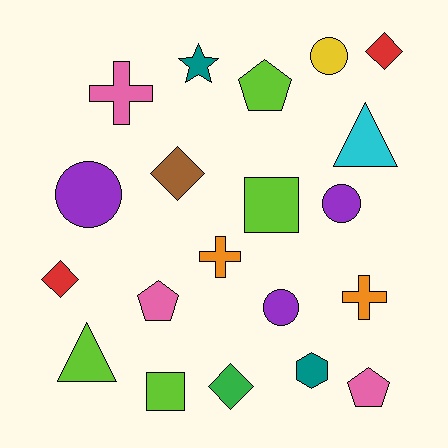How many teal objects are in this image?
There are 2 teal objects.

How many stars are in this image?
There is 1 star.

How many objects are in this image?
There are 20 objects.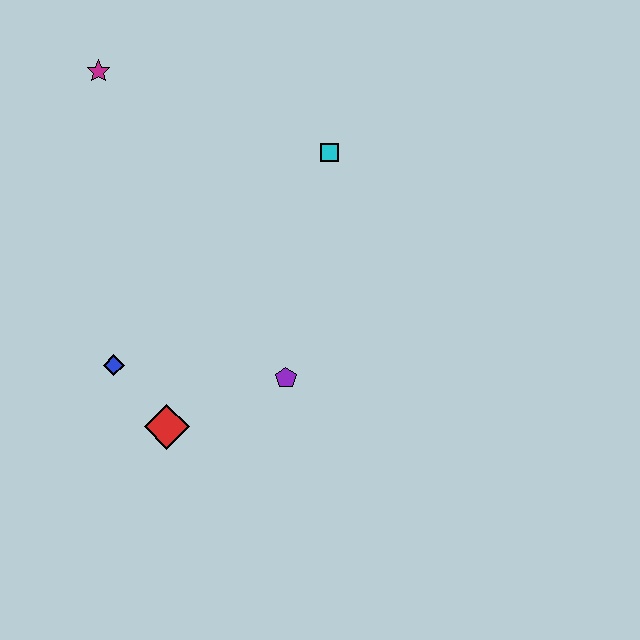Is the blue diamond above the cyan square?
No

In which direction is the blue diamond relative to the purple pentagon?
The blue diamond is to the left of the purple pentagon.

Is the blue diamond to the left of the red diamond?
Yes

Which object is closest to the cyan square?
The purple pentagon is closest to the cyan square.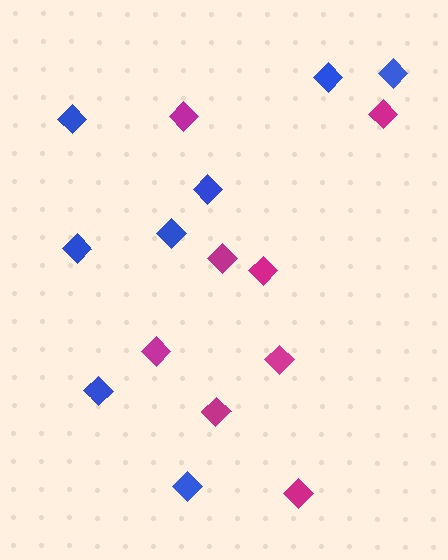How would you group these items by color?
There are 2 groups: one group of magenta diamonds (8) and one group of blue diamonds (8).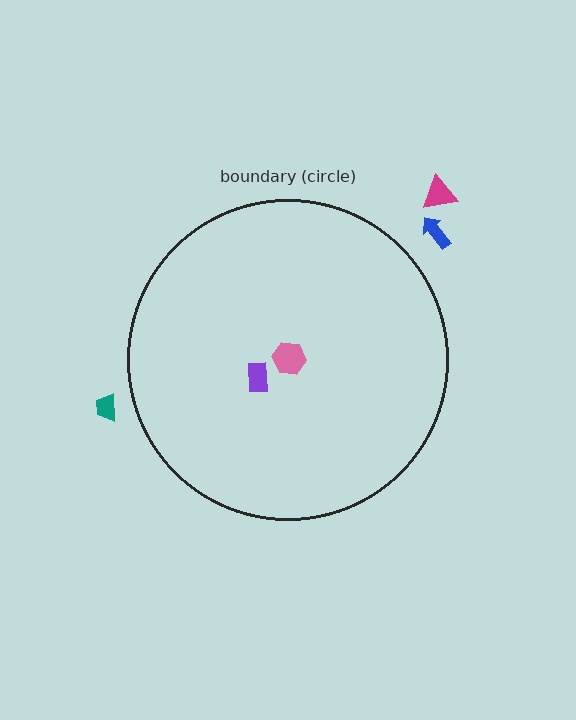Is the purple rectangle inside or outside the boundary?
Inside.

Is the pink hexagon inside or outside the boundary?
Inside.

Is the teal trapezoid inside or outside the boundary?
Outside.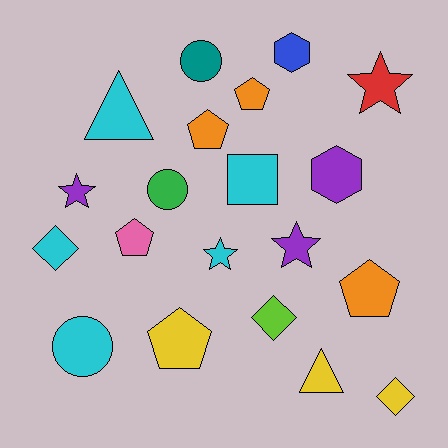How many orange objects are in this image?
There are 3 orange objects.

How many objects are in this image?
There are 20 objects.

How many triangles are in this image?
There are 2 triangles.